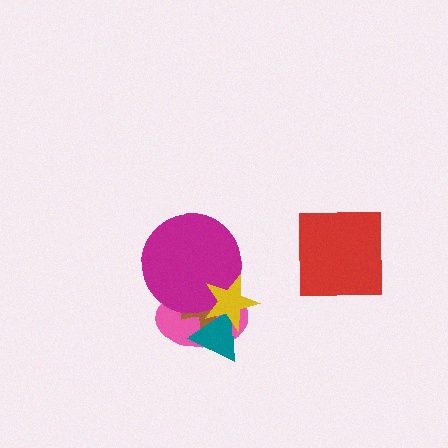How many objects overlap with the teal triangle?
3 objects overlap with the teal triangle.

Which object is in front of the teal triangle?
The yellow star is in front of the teal triangle.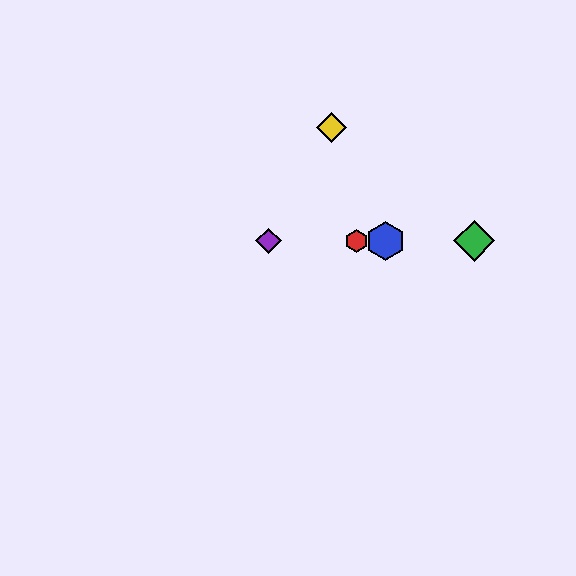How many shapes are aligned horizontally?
4 shapes (the red hexagon, the blue hexagon, the green diamond, the purple diamond) are aligned horizontally.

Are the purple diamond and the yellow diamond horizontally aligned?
No, the purple diamond is at y≈241 and the yellow diamond is at y≈128.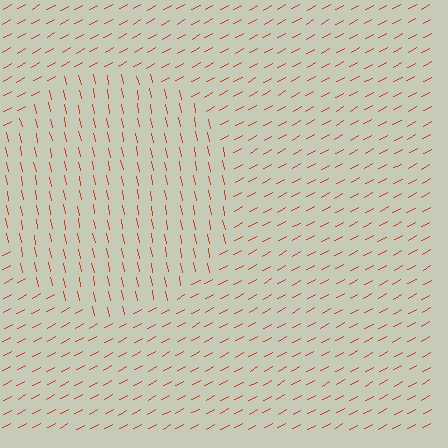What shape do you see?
I see a circle.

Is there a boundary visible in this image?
Yes, there is a texture boundary formed by a change in line orientation.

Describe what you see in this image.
The image is filled with small red line segments. A circle region in the image has lines oriented differently from the surrounding lines, creating a visible texture boundary.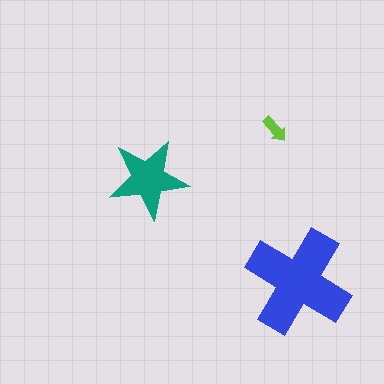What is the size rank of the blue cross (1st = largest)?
1st.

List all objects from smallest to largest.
The lime arrow, the teal star, the blue cross.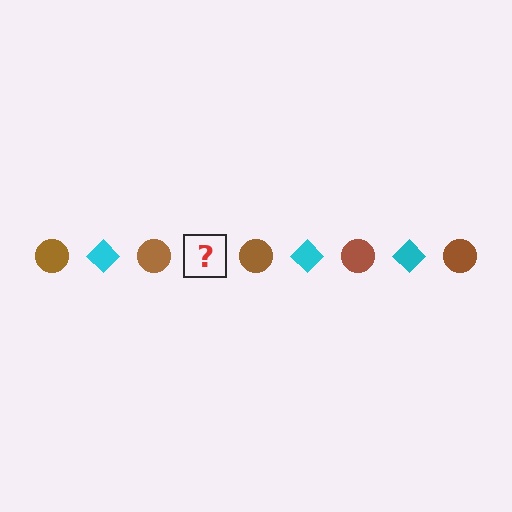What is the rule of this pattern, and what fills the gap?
The rule is that the pattern alternates between brown circle and cyan diamond. The gap should be filled with a cyan diamond.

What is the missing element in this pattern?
The missing element is a cyan diamond.